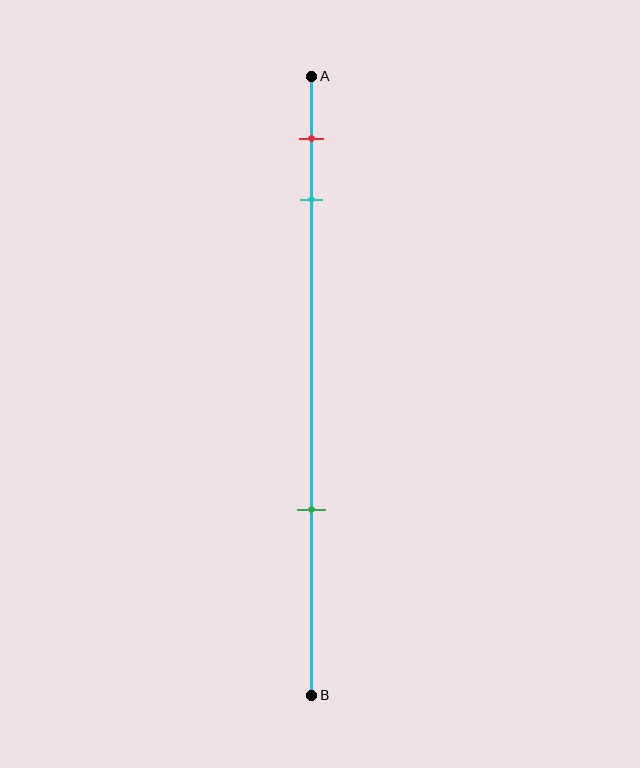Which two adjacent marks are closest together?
The red and cyan marks are the closest adjacent pair.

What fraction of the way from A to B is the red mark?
The red mark is approximately 10% (0.1) of the way from A to B.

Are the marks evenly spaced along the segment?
No, the marks are not evenly spaced.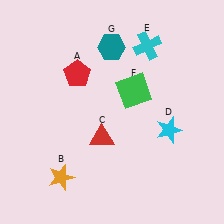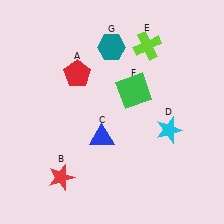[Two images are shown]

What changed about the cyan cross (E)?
In Image 1, E is cyan. In Image 2, it changed to lime.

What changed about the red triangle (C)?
In Image 1, C is red. In Image 2, it changed to blue.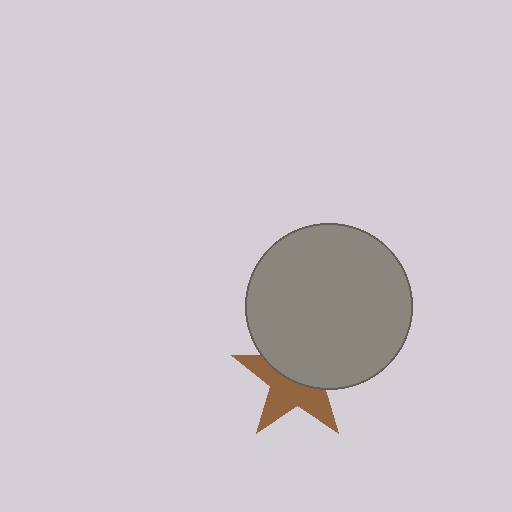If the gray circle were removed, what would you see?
You would see the complete brown star.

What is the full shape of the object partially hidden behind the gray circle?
The partially hidden object is a brown star.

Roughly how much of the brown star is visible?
About half of it is visible (roughly 50%).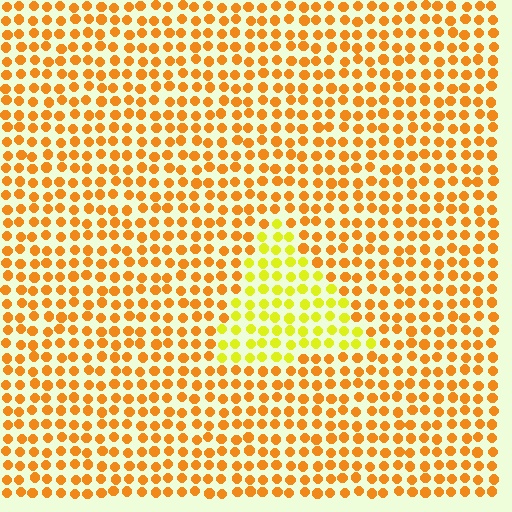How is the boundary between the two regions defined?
The boundary is defined purely by a slight shift in hue (about 35 degrees). Spacing, size, and orientation are identical on both sides.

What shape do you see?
I see a triangle.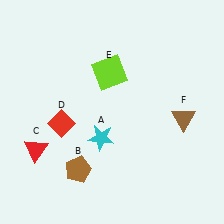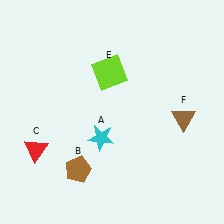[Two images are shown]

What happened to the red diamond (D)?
The red diamond (D) was removed in Image 2. It was in the bottom-left area of Image 1.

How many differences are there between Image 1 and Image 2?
There is 1 difference between the two images.